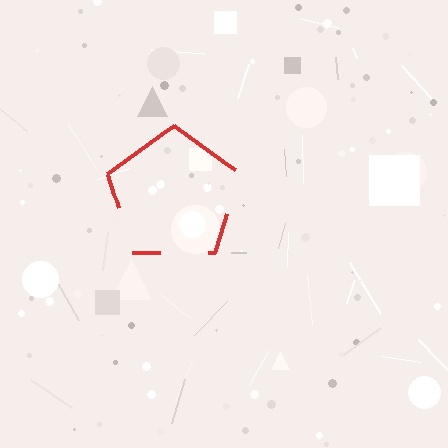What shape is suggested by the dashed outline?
The dashed outline suggests a pentagon.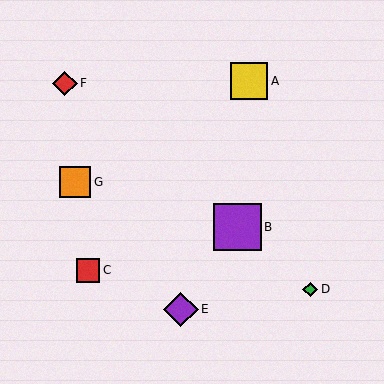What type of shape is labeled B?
Shape B is a purple square.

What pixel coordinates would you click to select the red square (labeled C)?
Click at (88, 270) to select the red square C.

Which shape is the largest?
The purple square (labeled B) is the largest.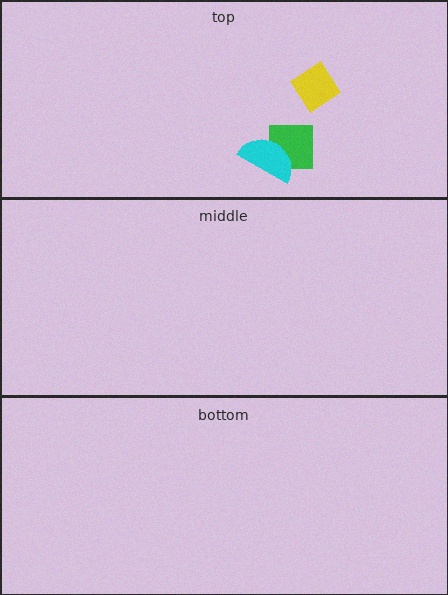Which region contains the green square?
The top region.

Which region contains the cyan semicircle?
The top region.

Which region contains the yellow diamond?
The top region.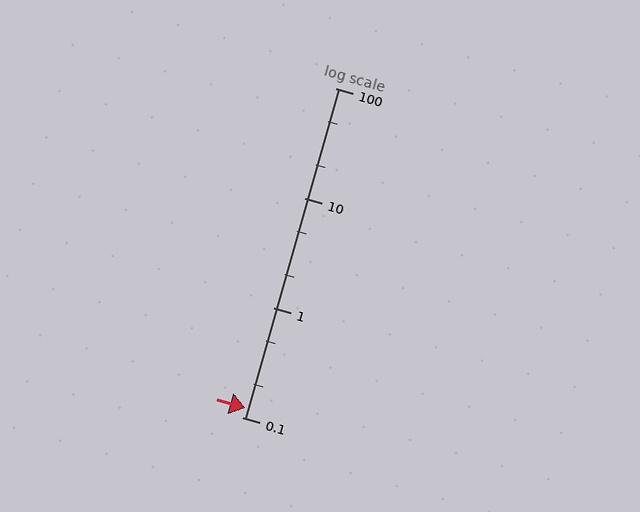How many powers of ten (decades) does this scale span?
The scale spans 3 decades, from 0.1 to 100.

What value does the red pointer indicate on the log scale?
The pointer indicates approximately 0.12.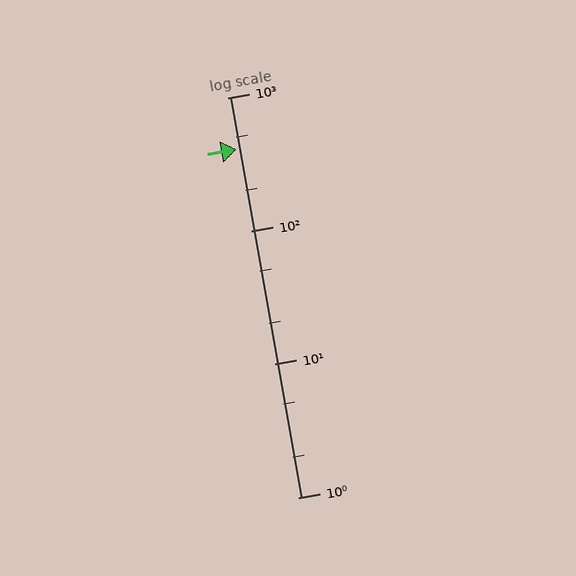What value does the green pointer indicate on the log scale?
The pointer indicates approximately 410.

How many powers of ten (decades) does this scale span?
The scale spans 3 decades, from 1 to 1000.